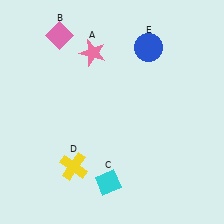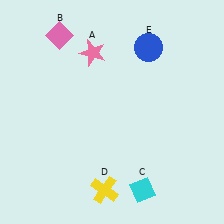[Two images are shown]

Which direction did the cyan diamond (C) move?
The cyan diamond (C) moved right.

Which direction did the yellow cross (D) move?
The yellow cross (D) moved right.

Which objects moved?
The objects that moved are: the cyan diamond (C), the yellow cross (D).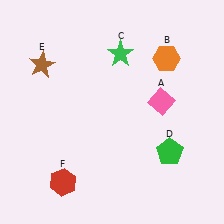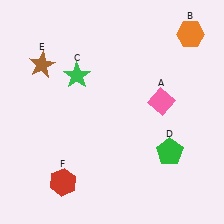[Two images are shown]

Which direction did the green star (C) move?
The green star (C) moved left.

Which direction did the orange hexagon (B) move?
The orange hexagon (B) moved up.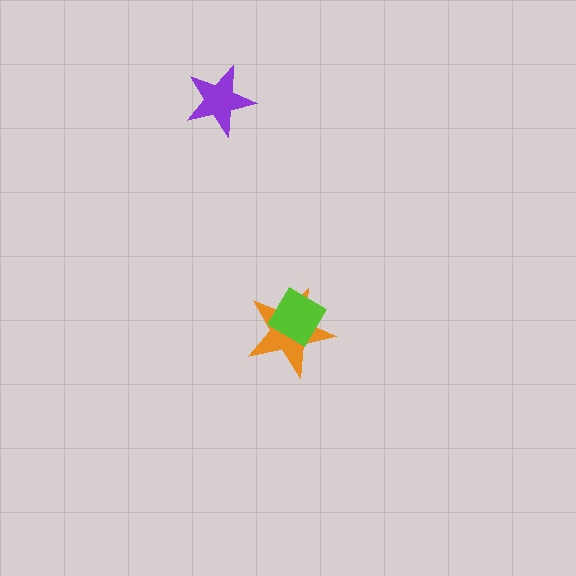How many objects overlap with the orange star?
1 object overlaps with the orange star.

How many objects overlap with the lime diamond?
1 object overlaps with the lime diamond.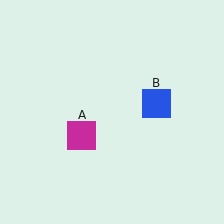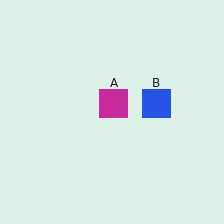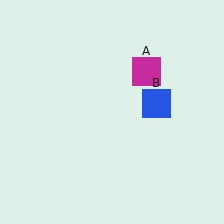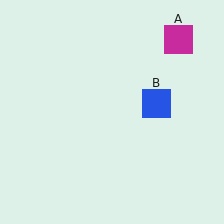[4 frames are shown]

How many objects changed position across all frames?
1 object changed position: magenta square (object A).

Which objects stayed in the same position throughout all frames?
Blue square (object B) remained stationary.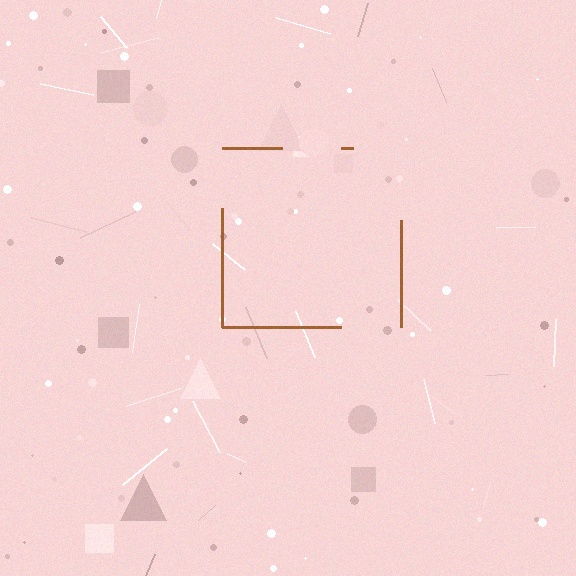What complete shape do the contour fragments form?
The contour fragments form a square.